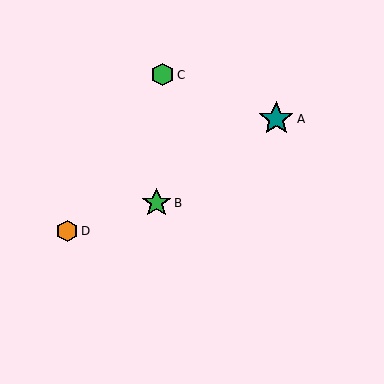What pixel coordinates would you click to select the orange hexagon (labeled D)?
Click at (67, 231) to select the orange hexagon D.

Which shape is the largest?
The teal star (labeled A) is the largest.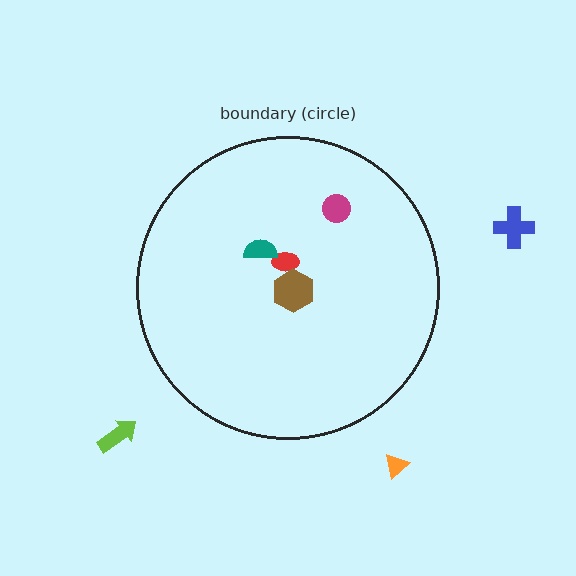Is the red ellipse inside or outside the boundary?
Inside.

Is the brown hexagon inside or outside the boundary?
Inside.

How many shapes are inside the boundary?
4 inside, 3 outside.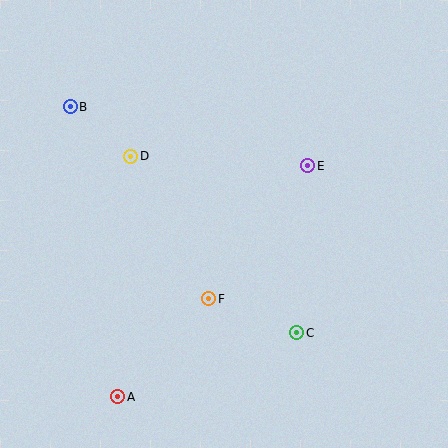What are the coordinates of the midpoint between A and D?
The midpoint between A and D is at (124, 277).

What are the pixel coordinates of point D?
Point D is at (131, 156).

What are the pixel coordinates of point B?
Point B is at (70, 107).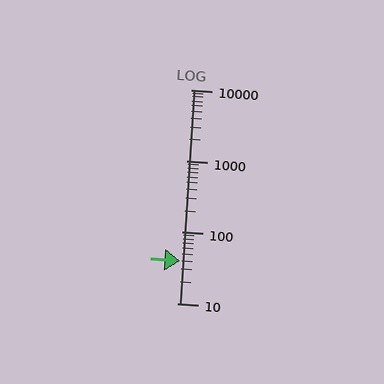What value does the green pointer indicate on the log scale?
The pointer indicates approximately 40.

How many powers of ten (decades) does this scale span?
The scale spans 3 decades, from 10 to 10000.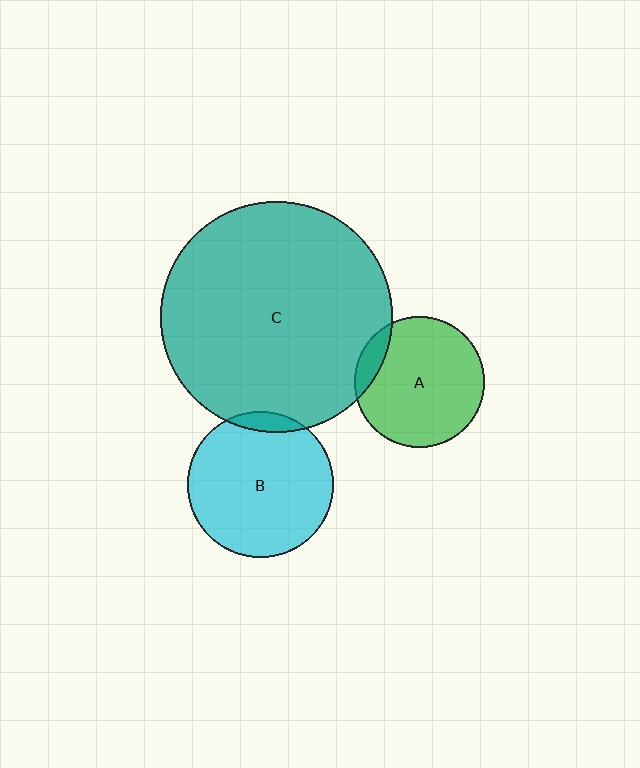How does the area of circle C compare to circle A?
Approximately 3.2 times.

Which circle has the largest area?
Circle C (teal).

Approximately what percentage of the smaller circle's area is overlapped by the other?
Approximately 10%.